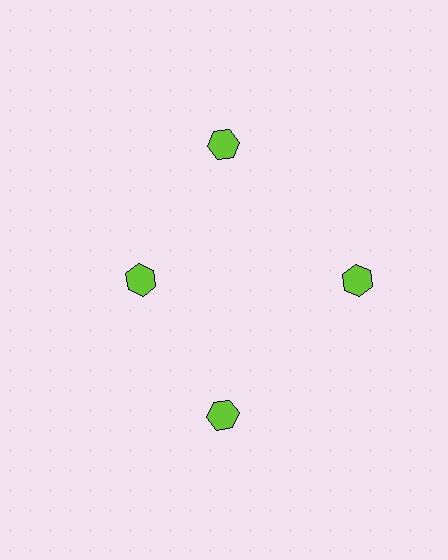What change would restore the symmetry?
The symmetry would be restored by moving it outward, back onto the ring so that all 4 hexagons sit at equal angles and equal distance from the center.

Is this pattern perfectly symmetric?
No. The 4 lime hexagons are arranged in a ring, but one element near the 9 o'clock position is pulled inward toward the center, breaking the 4-fold rotational symmetry.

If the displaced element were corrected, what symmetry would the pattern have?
It would have 4-fold rotational symmetry — the pattern would map onto itself every 90 degrees.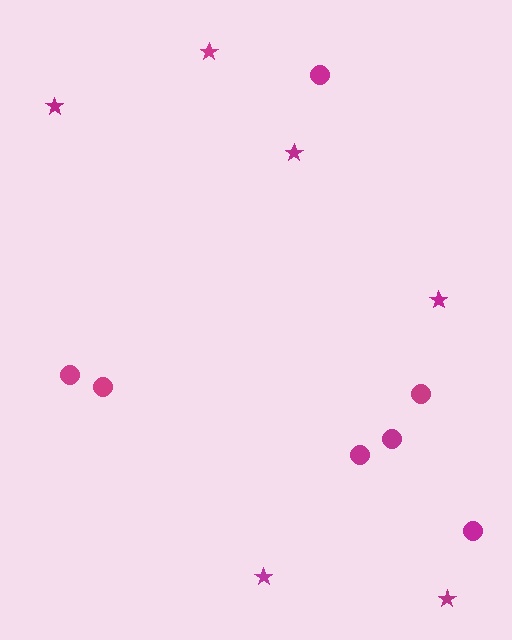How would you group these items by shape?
There are 2 groups: one group of circles (7) and one group of stars (6).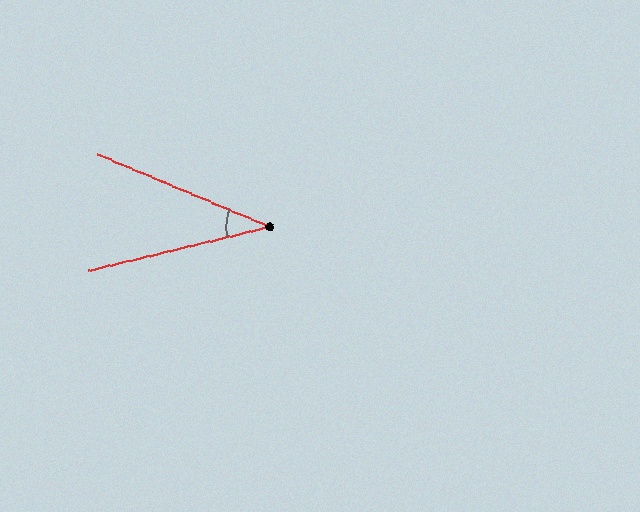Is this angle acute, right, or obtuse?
It is acute.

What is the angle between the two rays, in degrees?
Approximately 36 degrees.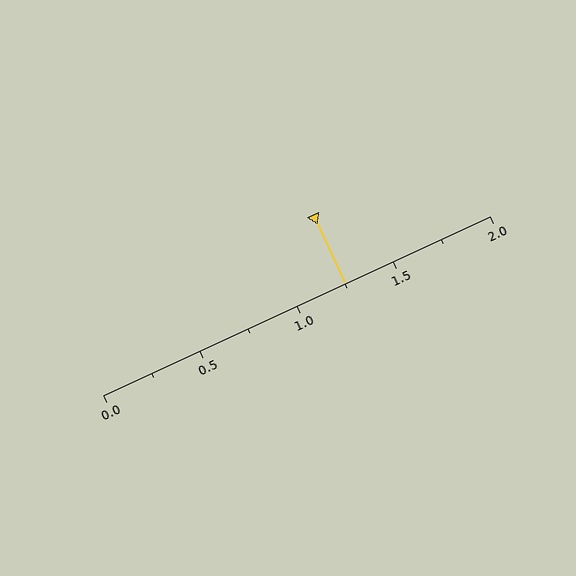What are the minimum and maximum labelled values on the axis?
The axis runs from 0.0 to 2.0.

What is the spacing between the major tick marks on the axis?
The major ticks are spaced 0.5 apart.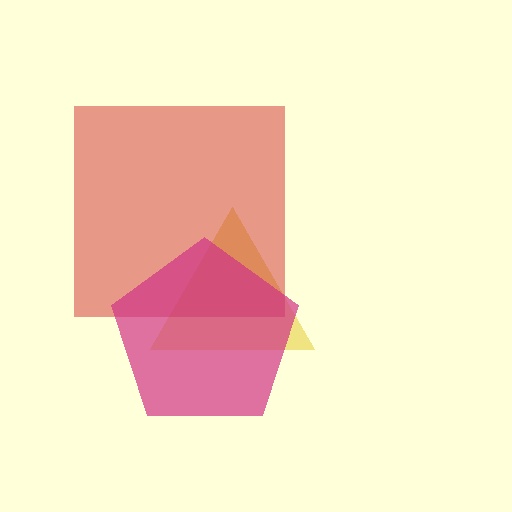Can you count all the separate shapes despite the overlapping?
Yes, there are 3 separate shapes.